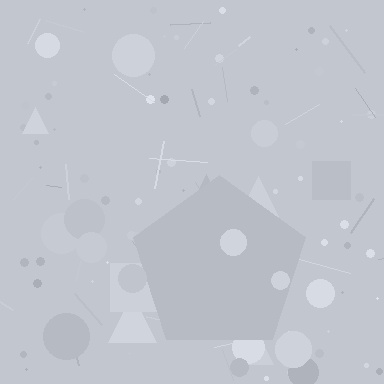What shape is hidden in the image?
A pentagon is hidden in the image.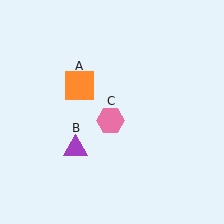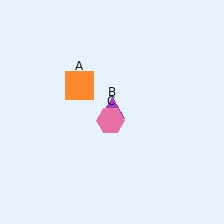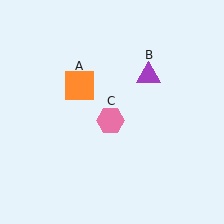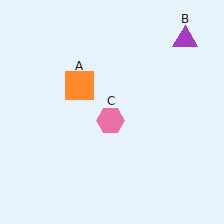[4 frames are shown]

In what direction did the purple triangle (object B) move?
The purple triangle (object B) moved up and to the right.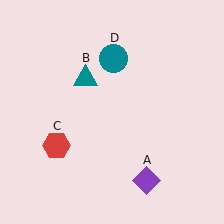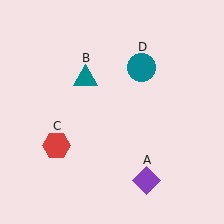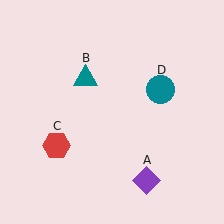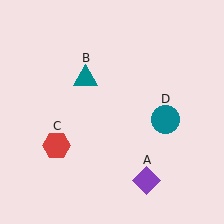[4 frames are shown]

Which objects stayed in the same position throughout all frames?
Purple diamond (object A) and teal triangle (object B) and red hexagon (object C) remained stationary.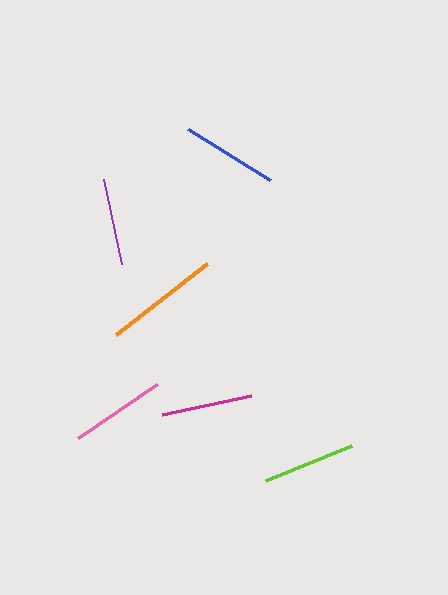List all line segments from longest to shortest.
From longest to shortest: orange, blue, pink, lime, magenta, purple.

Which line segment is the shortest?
The purple line is the shortest at approximately 87 pixels.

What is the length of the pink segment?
The pink segment is approximately 96 pixels long.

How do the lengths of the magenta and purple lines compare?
The magenta and purple lines are approximately the same length.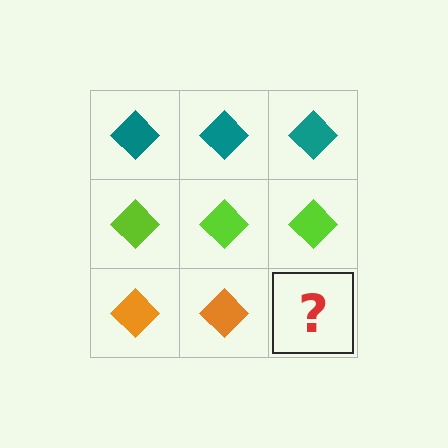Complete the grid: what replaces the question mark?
The question mark should be replaced with an orange diamond.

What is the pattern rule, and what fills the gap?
The rule is that each row has a consistent color. The gap should be filled with an orange diamond.